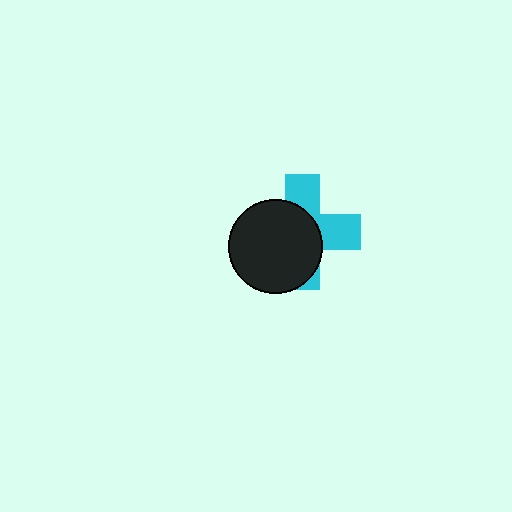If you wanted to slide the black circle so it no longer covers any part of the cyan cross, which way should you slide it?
Slide it toward the lower-left — that is the most direct way to separate the two shapes.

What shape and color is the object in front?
The object in front is a black circle.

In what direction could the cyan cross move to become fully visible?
The cyan cross could move toward the upper-right. That would shift it out from behind the black circle entirely.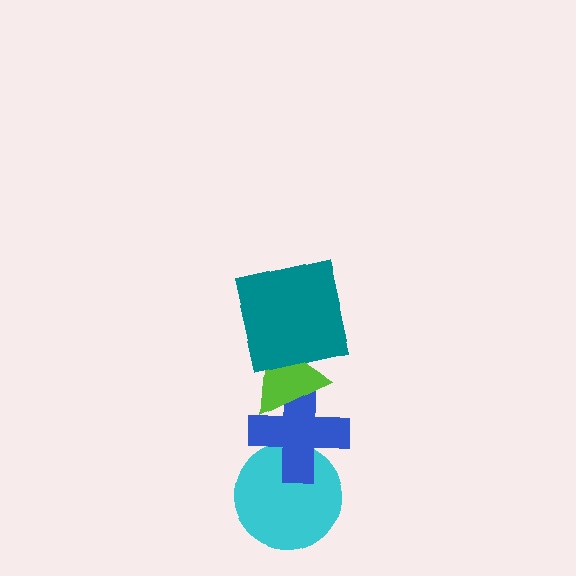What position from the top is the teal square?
The teal square is 1st from the top.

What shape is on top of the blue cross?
The lime triangle is on top of the blue cross.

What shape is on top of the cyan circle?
The blue cross is on top of the cyan circle.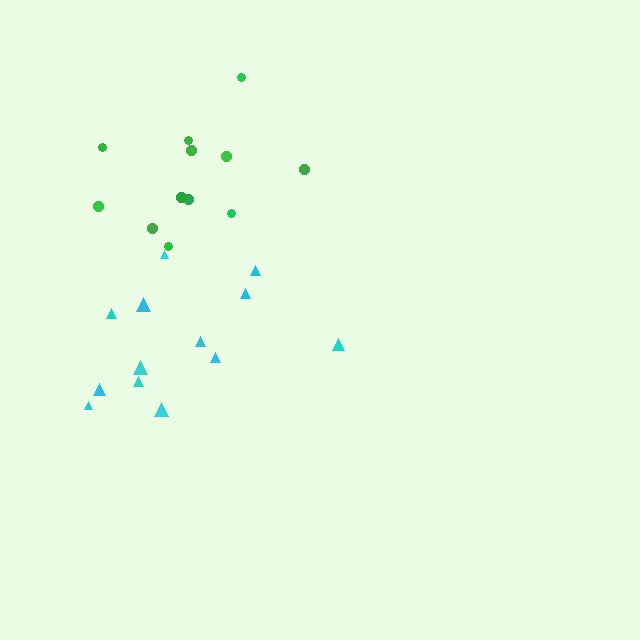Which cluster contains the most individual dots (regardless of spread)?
Cyan (13).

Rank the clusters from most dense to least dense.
cyan, green.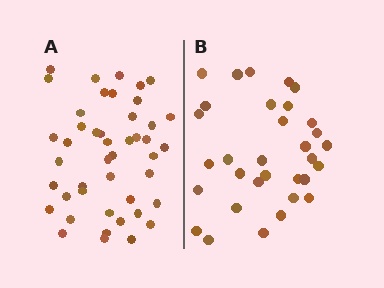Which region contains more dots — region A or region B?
Region A (the left region) has more dots.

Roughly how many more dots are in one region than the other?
Region A has approximately 15 more dots than region B.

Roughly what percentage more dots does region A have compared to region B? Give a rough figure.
About 40% more.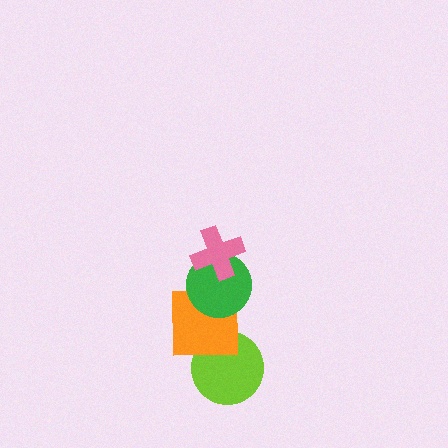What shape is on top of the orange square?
The green circle is on top of the orange square.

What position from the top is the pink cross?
The pink cross is 1st from the top.